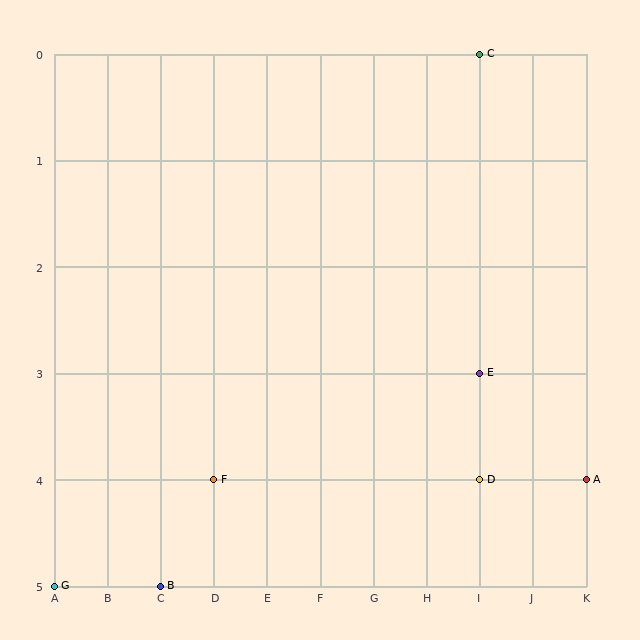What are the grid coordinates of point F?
Point F is at grid coordinates (D, 4).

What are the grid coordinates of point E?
Point E is at grid coordinates (I, 3).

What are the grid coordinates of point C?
Point C is at grid coordinates (I, 0).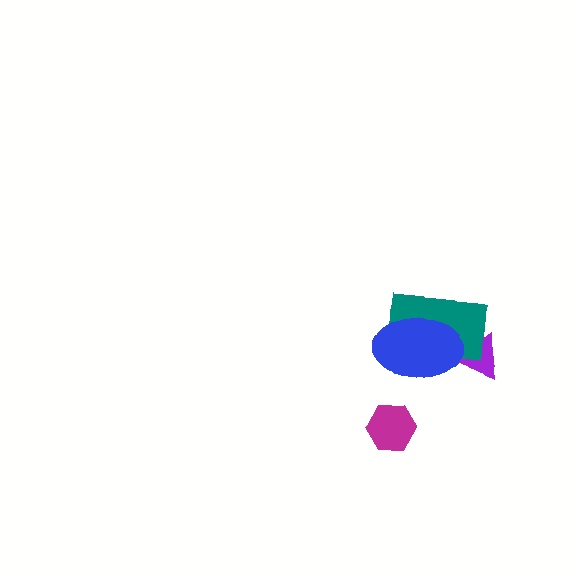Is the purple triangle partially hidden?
Yes, it is partially covered by another shape.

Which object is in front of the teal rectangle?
The blue ellipse is in front of the teal rectangle.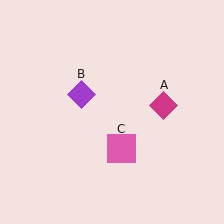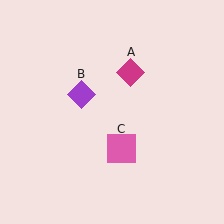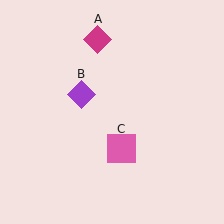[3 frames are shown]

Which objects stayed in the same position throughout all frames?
Purple diamond (object B) and pink square (object C) remained stationary.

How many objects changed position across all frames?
1 object changed position: magenta diamond (object A).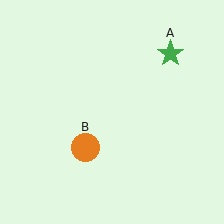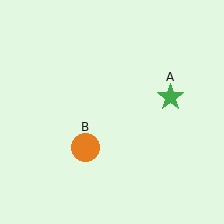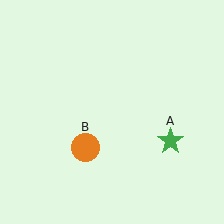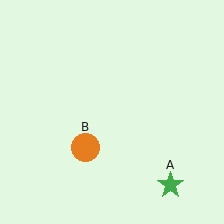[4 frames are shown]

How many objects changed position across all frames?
1 object changed position: green star (object A).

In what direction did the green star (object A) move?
The green star (object A) moved down.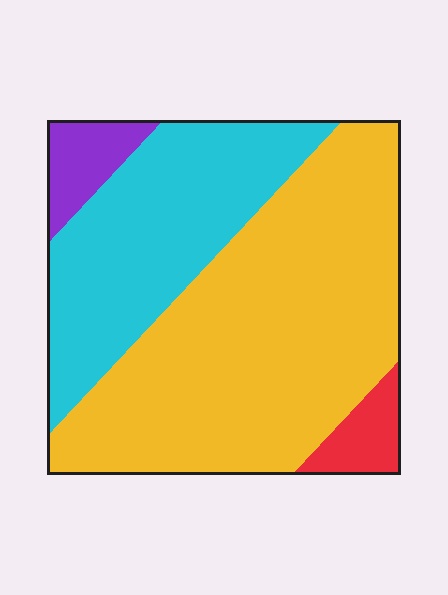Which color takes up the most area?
Yellow, at roughly 60%.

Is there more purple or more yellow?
Yellow.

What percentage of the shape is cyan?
Cyan takes up between a quarter and a half of the shape.